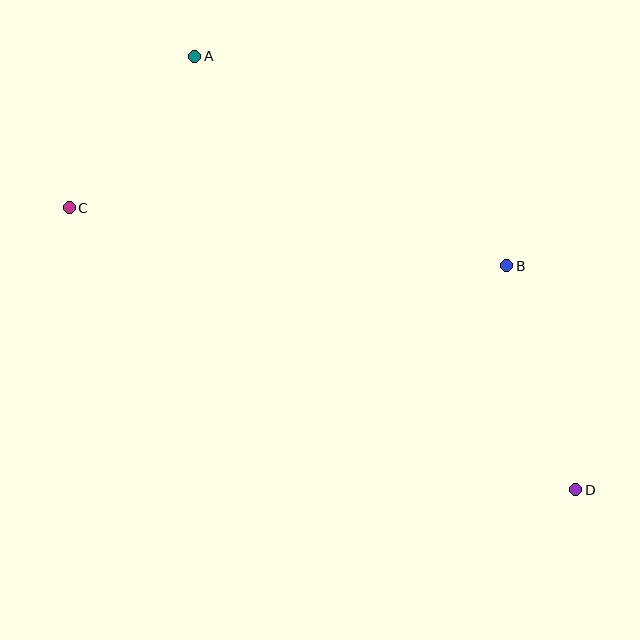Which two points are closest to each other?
Points A and C are closest to each other.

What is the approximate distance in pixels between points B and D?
The distance between B and D is approximately 234 pixels.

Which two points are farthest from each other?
Points C and D are farthest from each other.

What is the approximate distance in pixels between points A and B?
The distance between A and B is approximately 376 pixels.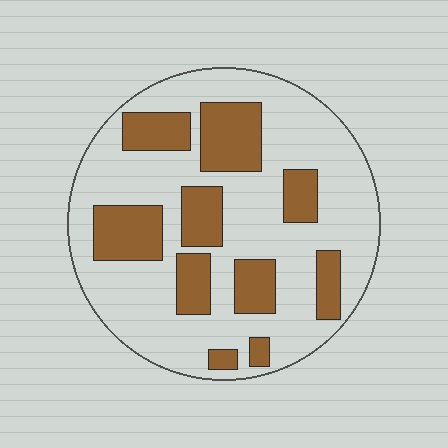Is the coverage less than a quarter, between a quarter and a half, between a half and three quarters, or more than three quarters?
Between a quarter and a half.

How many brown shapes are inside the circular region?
10.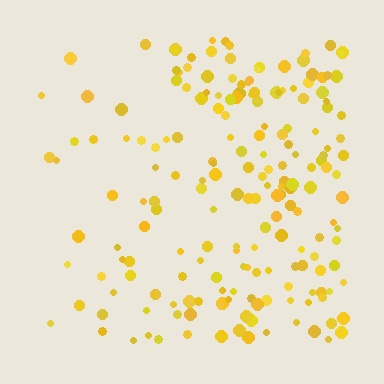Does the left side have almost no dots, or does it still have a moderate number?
Still a moderate number, just noticeably fewer than the right.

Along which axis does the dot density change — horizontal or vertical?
Horizontal.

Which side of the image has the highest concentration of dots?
The right.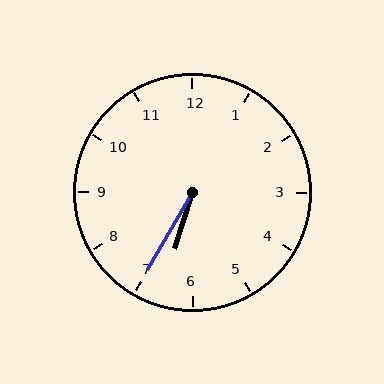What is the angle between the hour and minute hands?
Approximately 12 degrees.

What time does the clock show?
6:35.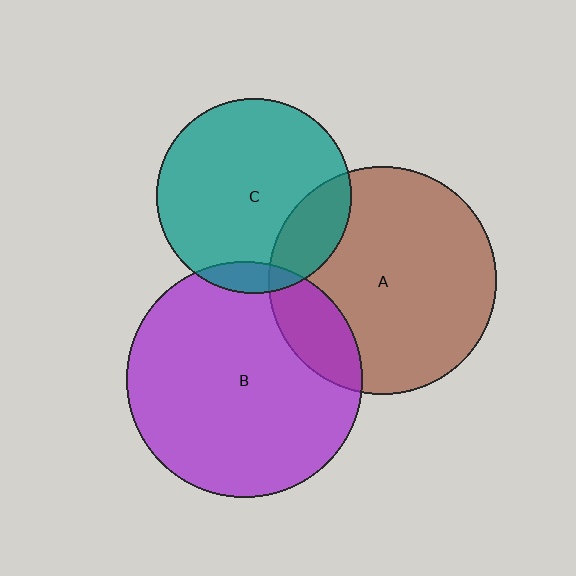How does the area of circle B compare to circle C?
Approximately 1.5 times.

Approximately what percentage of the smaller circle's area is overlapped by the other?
Approximately 20%.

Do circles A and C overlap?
Yes.